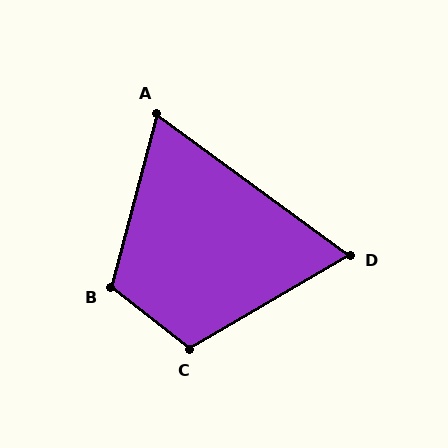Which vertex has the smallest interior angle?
D, at approximately 67 degrees.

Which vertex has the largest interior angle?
B, at approximately 113 degrees.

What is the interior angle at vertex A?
Approximately 68 degrees (acute).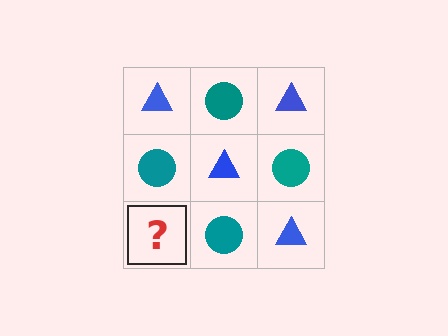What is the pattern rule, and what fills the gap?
The rule is that it alternates blue triangle and teal circle in a checkerboard pattern. The gap should be filled with a blue triangle.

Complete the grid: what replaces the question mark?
The question mark should be replaced with a blue triangle.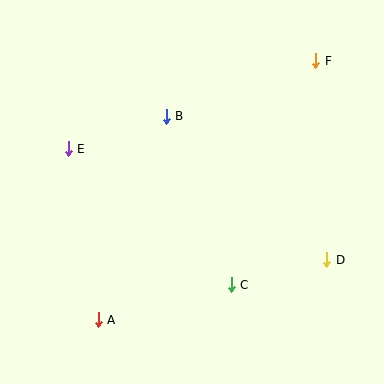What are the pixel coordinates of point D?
Point D is at (327, 260).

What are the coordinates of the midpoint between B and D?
The midpoint between B and D is at (246, 188).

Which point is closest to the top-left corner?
Point E is closest to the top-left corner.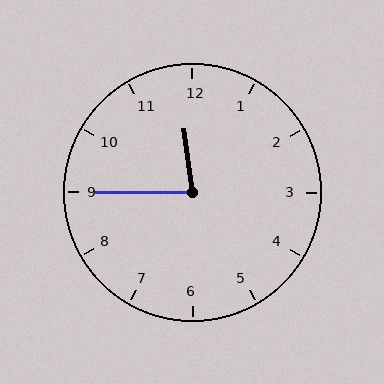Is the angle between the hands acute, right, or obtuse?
It is acute.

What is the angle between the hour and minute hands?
Approximately 82 degrees.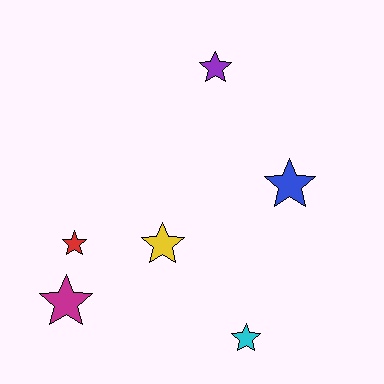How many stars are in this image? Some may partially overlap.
There are 6 stars.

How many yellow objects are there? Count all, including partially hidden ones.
There is 1 yellow object.